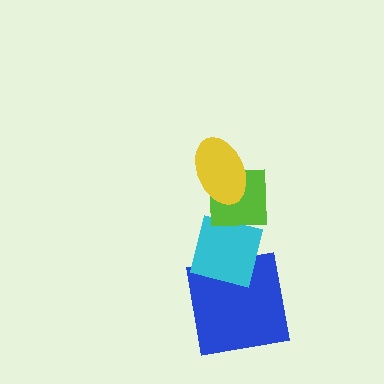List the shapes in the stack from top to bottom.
From top to bottom: the yellow ellipse, the lime square, the cyan square, the blue square.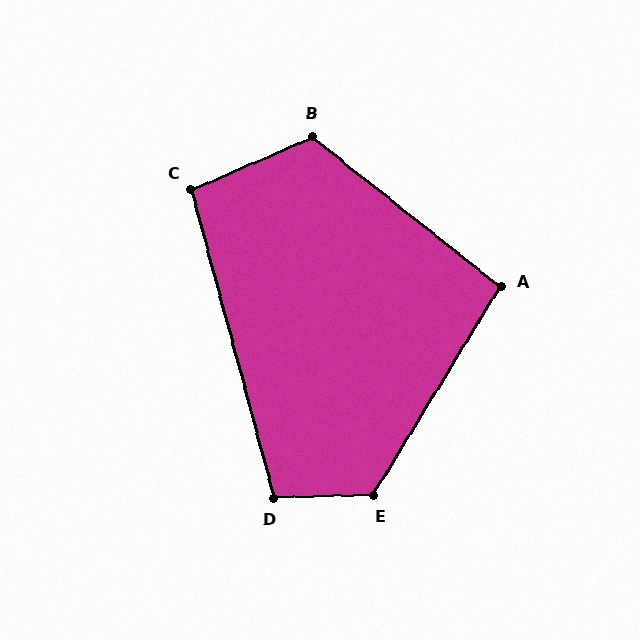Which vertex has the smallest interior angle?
A, at approximately 97 degrees.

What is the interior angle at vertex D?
Approximately 104 degrees (obtuse).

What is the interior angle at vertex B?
Approximately 118 degrees (obtuse).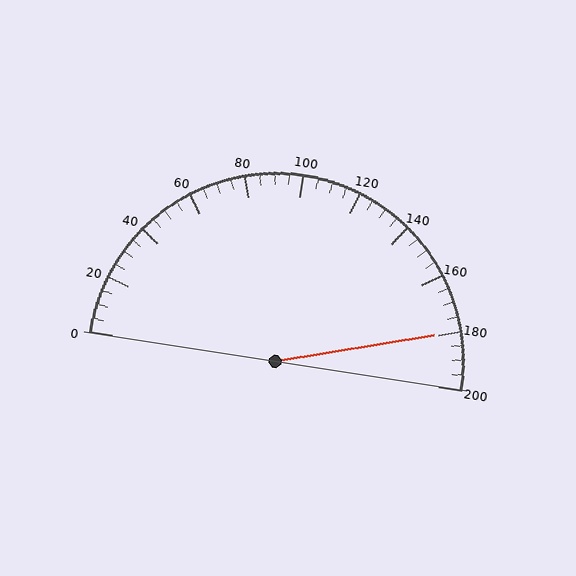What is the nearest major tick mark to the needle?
The nearest major tick mark is 180.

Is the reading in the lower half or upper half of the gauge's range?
The reading is in the upper half of the range (0 to 200).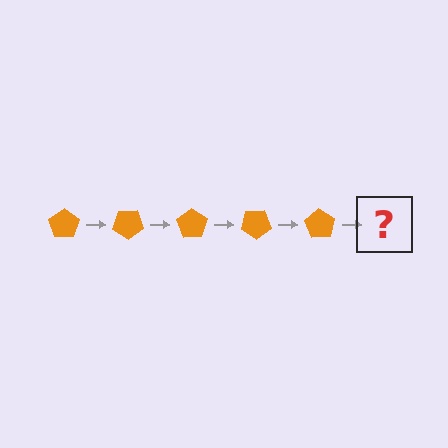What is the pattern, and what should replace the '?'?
The pattern is that the pentagon rotates 35 degrees each step. The '?' should be an orange pentagon rotated 175 degrees.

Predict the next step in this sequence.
The next step is an orange pentagon rotated 175 degrees.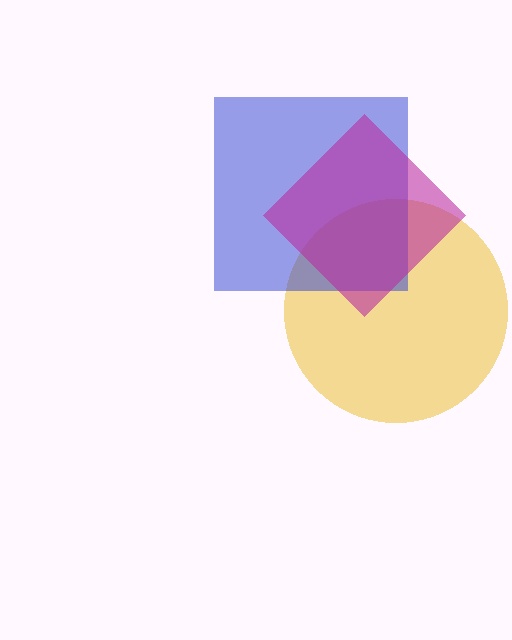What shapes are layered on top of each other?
The layered shapes are: a yellow circle, a blue square, a magenta diamond.